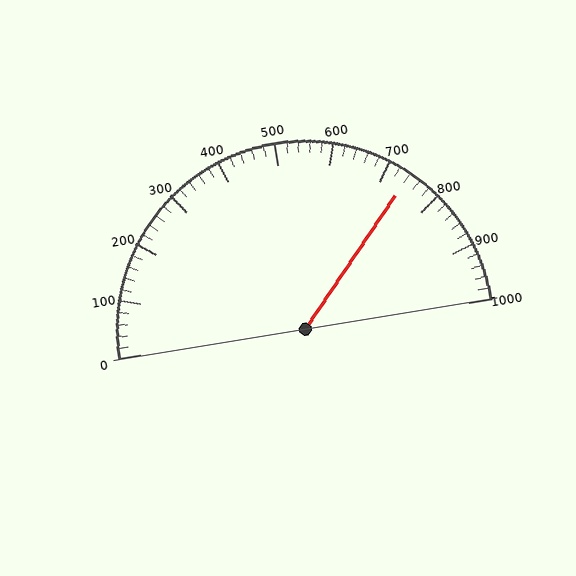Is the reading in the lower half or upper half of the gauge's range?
The reading is in the upper half of the range (0 to 1000).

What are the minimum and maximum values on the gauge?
The gauge ranges from 0 to 1000.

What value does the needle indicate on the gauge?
The needle indicates approximately 740.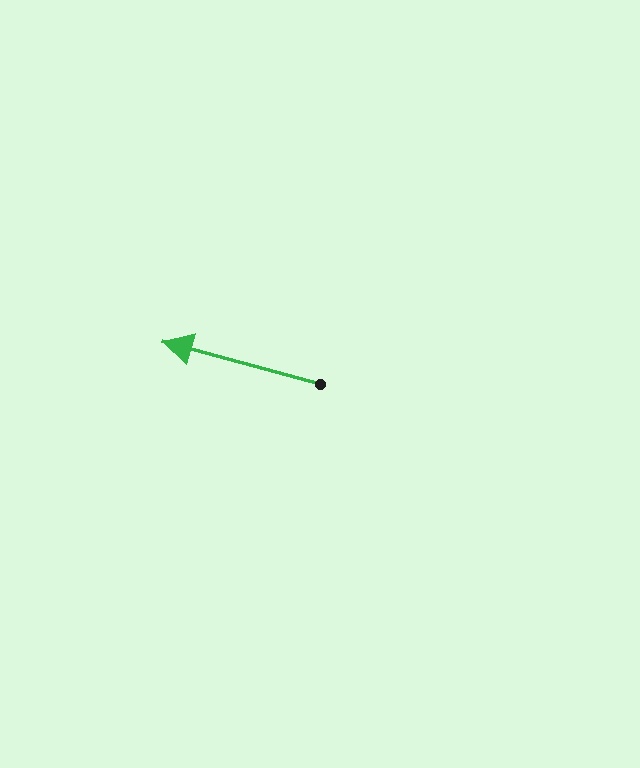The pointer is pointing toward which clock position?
Roughly 10 o'clock.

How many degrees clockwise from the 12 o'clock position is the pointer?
Approximately 285 degrees.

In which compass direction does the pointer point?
West.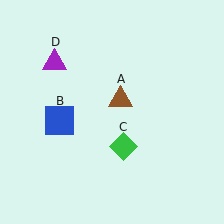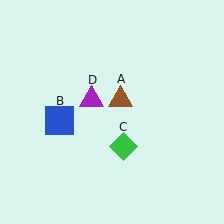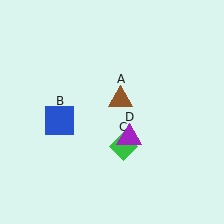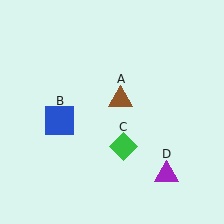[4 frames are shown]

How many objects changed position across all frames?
1 object changed position: purple triangle (object D).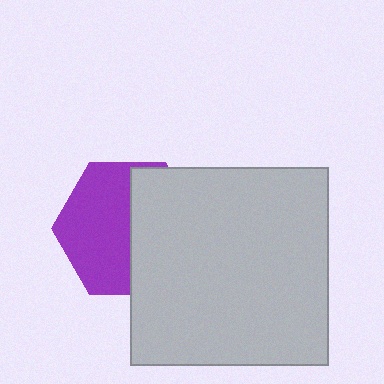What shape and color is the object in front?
The object in front is a light gray square.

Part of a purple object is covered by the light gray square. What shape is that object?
It is a hexagon.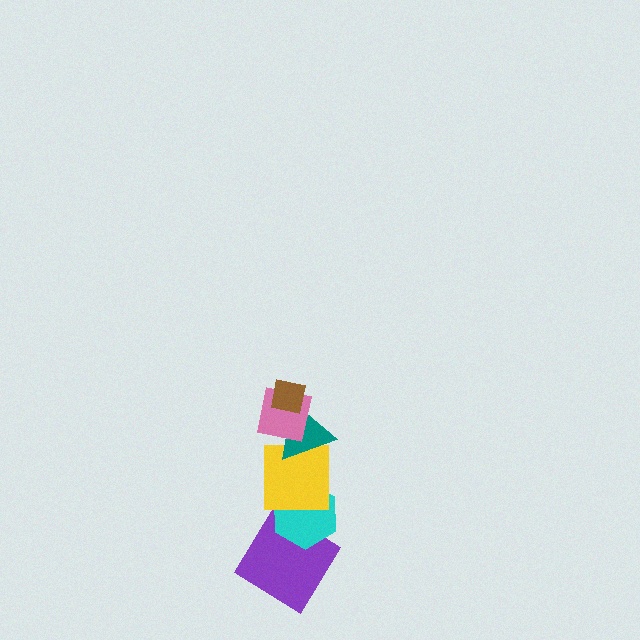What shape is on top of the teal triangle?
The pink square is on top of the teal triangle.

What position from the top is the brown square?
The brown square is 1st from the top.